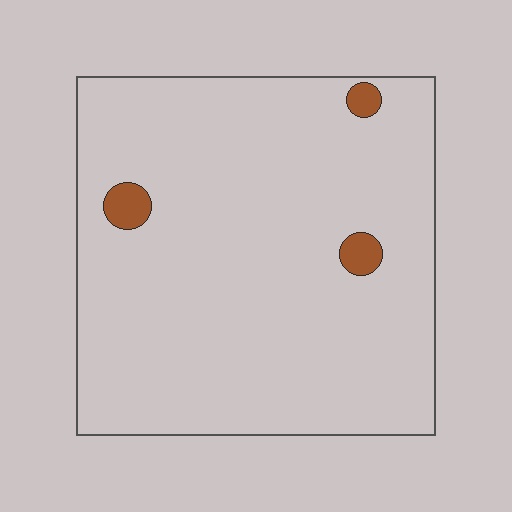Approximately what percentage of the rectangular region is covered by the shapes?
Approximately 5%.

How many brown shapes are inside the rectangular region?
3.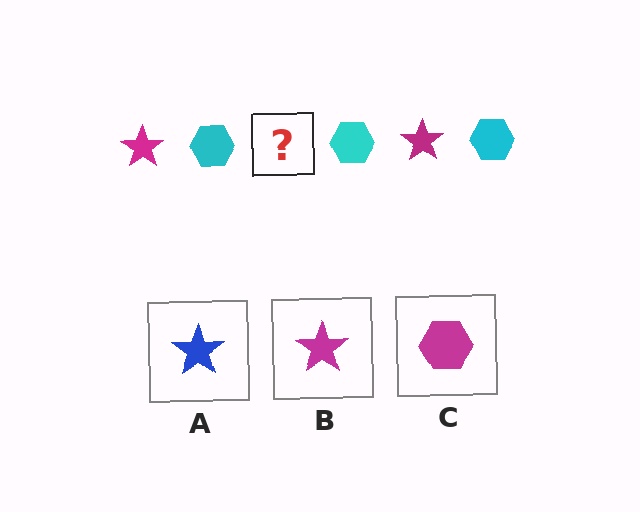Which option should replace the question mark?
Option B.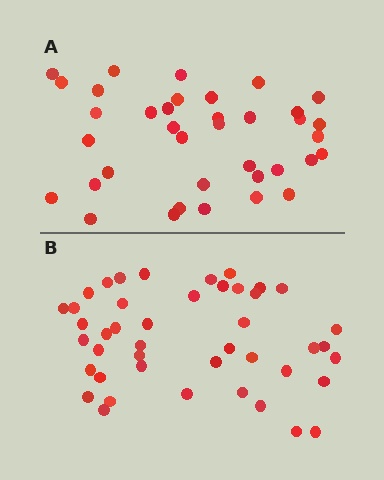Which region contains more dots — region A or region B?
Region B (the bottom region) has more dots.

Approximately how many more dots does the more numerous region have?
Region B has roughly 8 or so more dots than region A.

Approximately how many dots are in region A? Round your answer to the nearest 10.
About 40 dots. (The exact count is 37, which rounds to 40.)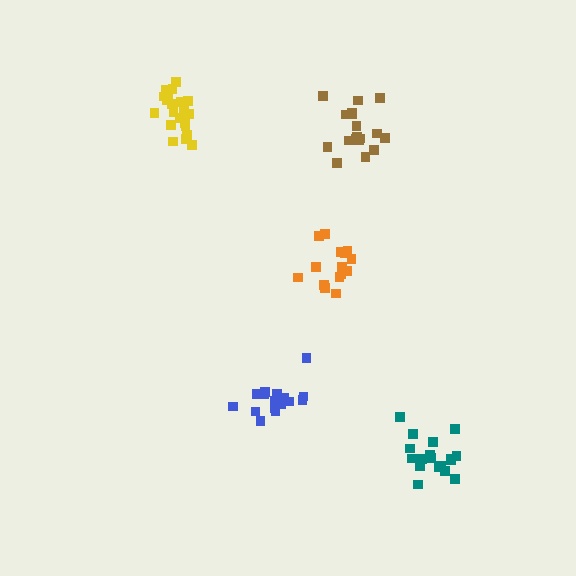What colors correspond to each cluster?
The clusters are colored: teal, brown, orange, yellow, blue.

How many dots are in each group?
Group 1: 18 dots, Group 2: 18 dots, Group 3: 15 dots, Group 4: 21 dots, Group 5: 16 dots (88 total).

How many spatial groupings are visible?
There are 5 spatial groupings.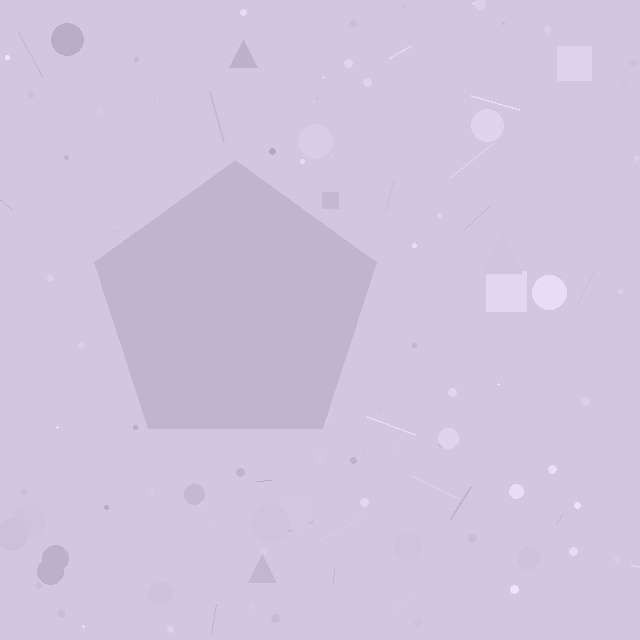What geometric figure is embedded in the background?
A pentagon is embedded in the background.